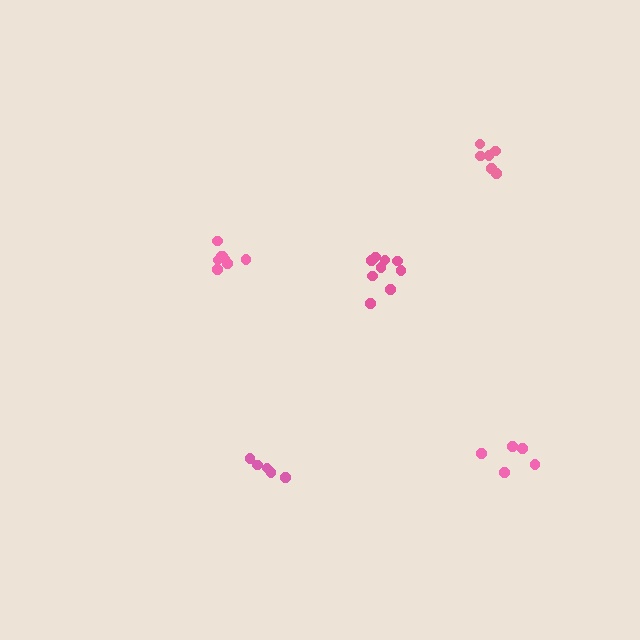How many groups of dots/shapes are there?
There are 5 groups.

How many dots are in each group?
Group 1: 5 dots, Group 2: 9 dots, Group 3: 5 dots, Group 4: 6 dots, Group 5: 8 dots (33 total).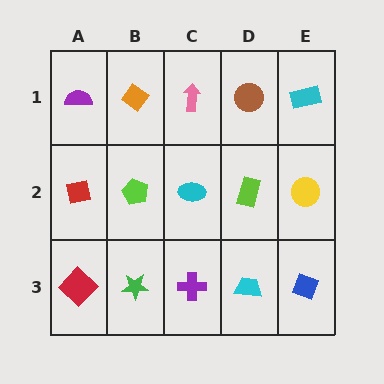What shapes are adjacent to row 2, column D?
A brown circle (row 1, column D), a cyan trapezoid (row 3, column D), a cyan ellipse (row 2, column C), a yellow circle (row 2, column E).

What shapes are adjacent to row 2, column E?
A cyan rectangle (row 1, column E), a blue diamond (row 3, column E), a lime rectangle (row 2, column D).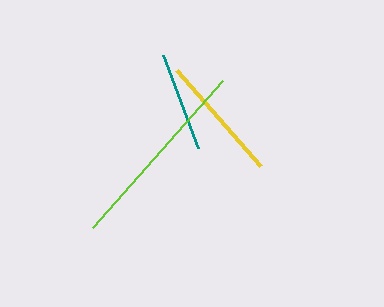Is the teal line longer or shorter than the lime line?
The lime line is longer than the teal line.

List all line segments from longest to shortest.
From longest to shortest: lime, yellow, teal.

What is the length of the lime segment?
The lime segment is approximately 196 pixels long.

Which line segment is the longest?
The lime line is the longest at approximately 196 pixels.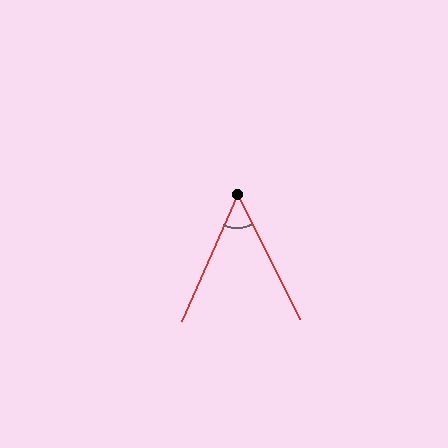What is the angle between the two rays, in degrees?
Approximately 50 degrees.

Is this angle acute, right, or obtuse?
It is acute.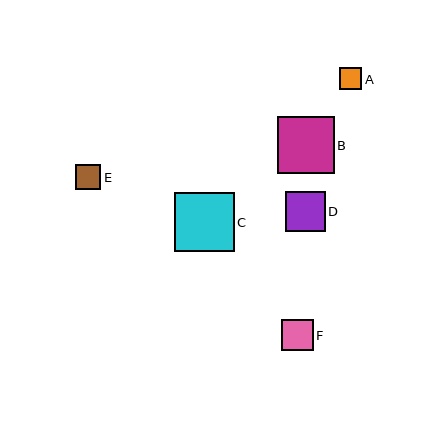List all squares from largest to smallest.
From largest to smallest: C, B, D, F, E, A.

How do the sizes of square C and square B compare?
Square C and square B are approximately the same size.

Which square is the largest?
Square C is the largest with a size of approximately 59 pixels.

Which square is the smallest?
Square A is the smallest with a size of approximately 22 pixels.